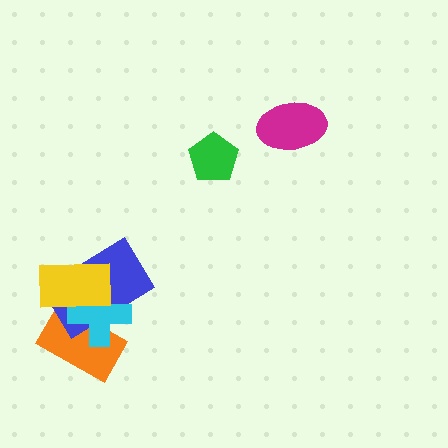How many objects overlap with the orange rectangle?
3 objects overlap with the orange rectangle.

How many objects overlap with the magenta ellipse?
0 objects overlap with the magenta ellipse.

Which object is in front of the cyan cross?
The yellow rectangle is in front of the cyan cross.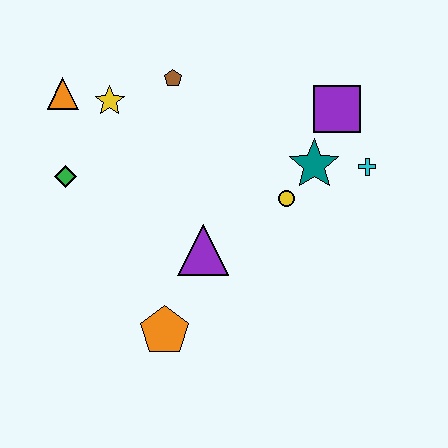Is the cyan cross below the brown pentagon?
Yes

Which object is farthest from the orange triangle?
The cyan cross is farthest from the orange triangle.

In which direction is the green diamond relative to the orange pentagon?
The green diamond is above the orange pentagon.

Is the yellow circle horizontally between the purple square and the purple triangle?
Yes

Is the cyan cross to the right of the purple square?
Yes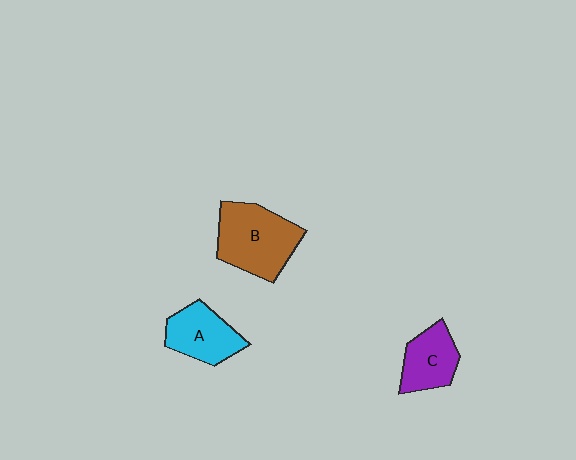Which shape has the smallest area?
Shape C (purple).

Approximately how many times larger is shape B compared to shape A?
Approximately 1.4 times.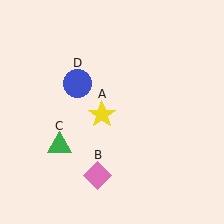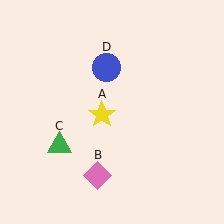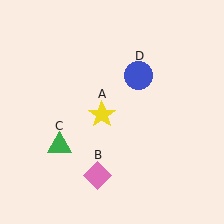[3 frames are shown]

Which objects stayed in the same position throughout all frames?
Yellow star (object A) and pink diamond (object B) and green triangle (object C) remained stationary.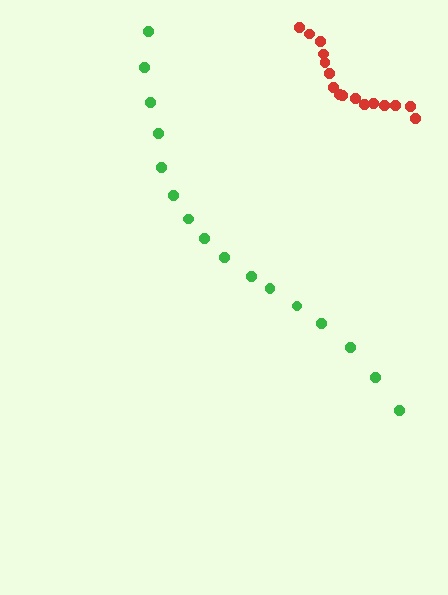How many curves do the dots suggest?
There are 2 distinct paths.